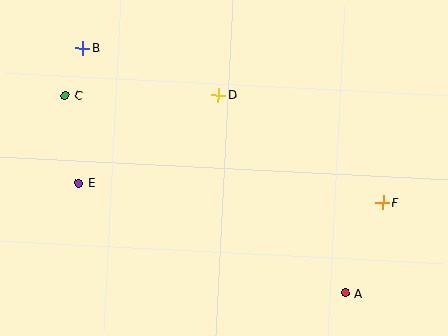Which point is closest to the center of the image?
Point D at (219, 95) is closest to the center.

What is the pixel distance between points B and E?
The distance between B and E is 135 pixels.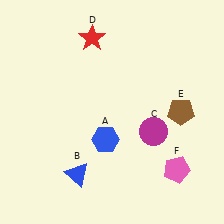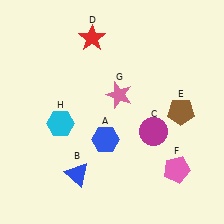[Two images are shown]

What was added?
A pink star (G), a cyan hexagon (H) were added in Image 2.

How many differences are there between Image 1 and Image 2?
There are 2 differences between the two images.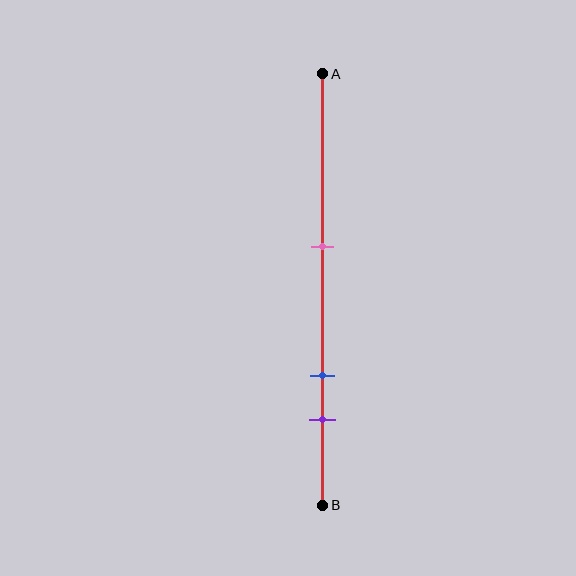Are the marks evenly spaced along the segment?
No, the marks are not evenly spaced.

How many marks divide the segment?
There are 3 marks dividing the segment.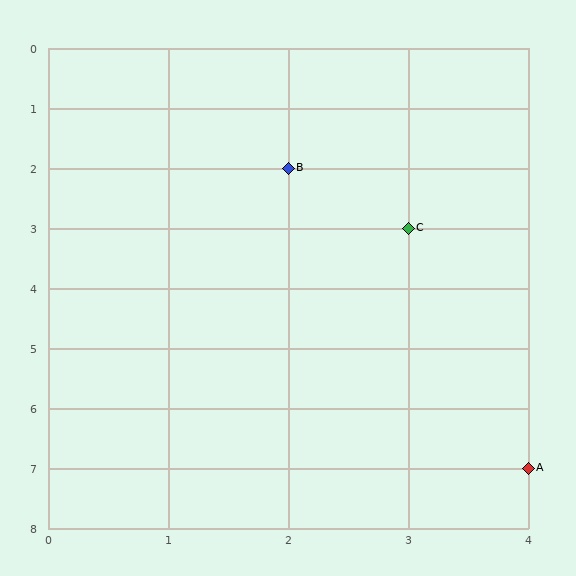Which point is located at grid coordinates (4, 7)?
Point A is at (4, 7).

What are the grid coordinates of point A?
Point A is at grid coordinates (4, 7).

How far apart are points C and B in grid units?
Points C and B are 1 column and 1 row apart (about 1.4 grid units diagonally).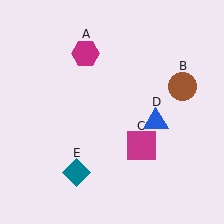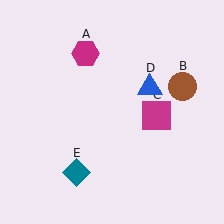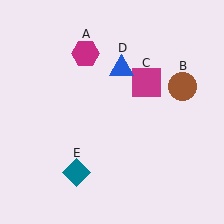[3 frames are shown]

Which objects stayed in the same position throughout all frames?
Magenta hexagon (object A) and brown circle (object B) and teal diamond (object E) remained stationary.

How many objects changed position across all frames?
2 objects changed position: magenta square (object C), blue triangle (object D).